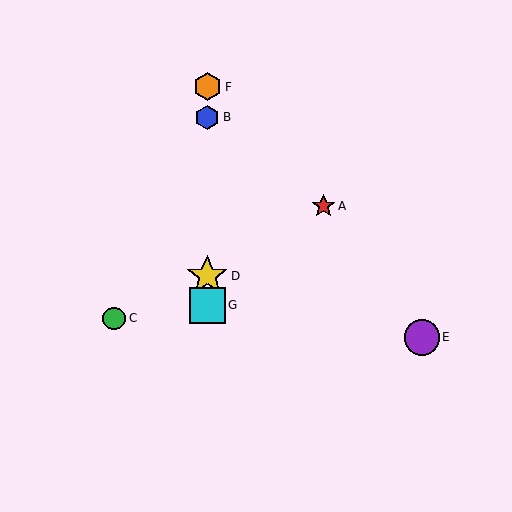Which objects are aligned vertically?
Objects B, D, F, G are aligned vertically.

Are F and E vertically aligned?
No, F is at x≈207 and E is at x≈422.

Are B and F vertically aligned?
Yes, both are at x≈207.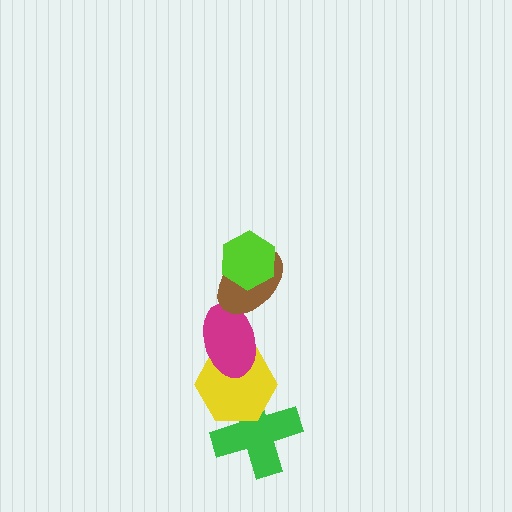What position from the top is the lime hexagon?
The lime hexagon is 1st from the top.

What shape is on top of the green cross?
The yellow hexagon is on top of the green cross.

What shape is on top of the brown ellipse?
The lime hexagon is on top of the brown ellipse.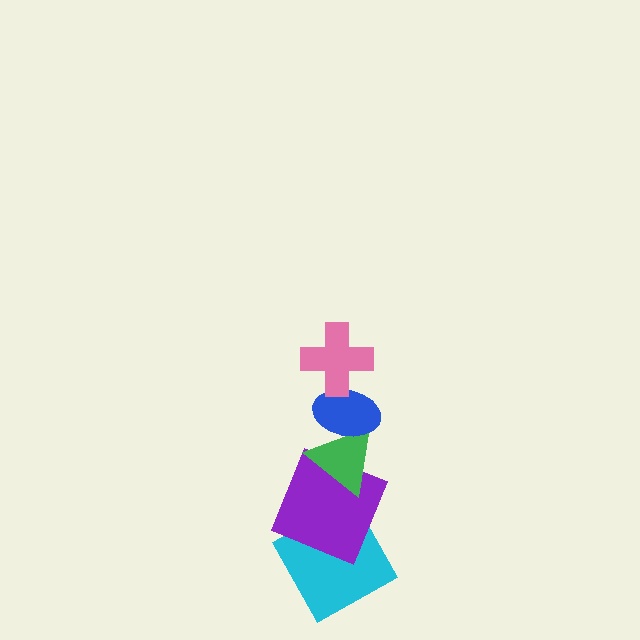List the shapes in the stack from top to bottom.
From top to bottom: the pink cross, the blue ellipse, the green triangle, the purple square, the cyan square.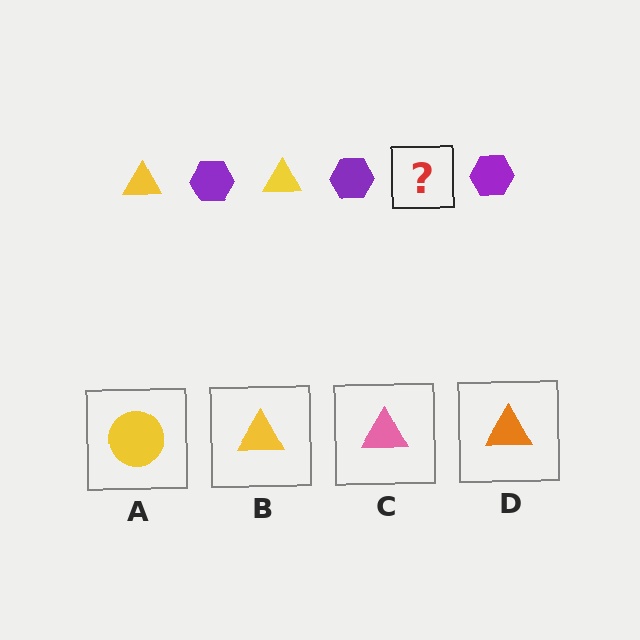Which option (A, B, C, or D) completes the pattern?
B.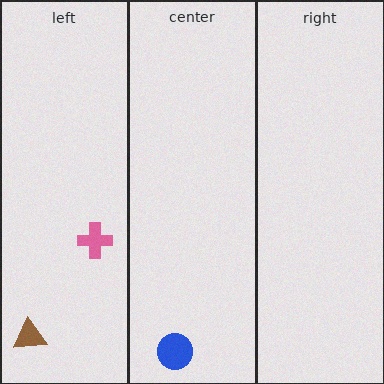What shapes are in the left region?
The brown triangle, the pink cross.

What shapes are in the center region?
The blue circle.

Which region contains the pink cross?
The left region.